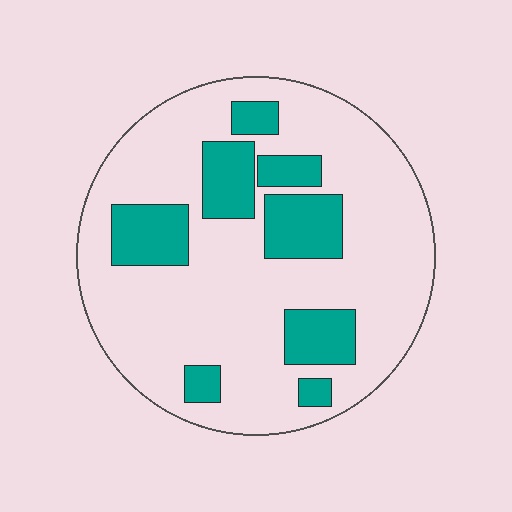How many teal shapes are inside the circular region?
8.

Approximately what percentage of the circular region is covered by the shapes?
Approximately 25%.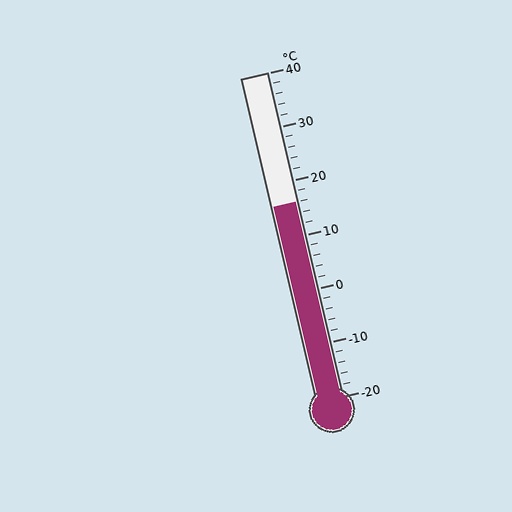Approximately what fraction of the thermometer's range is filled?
The thermometer is filled to approximately 60% of its range.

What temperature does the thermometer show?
The thermometer shows approximately 16°C.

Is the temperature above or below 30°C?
The temperature is below 30°C.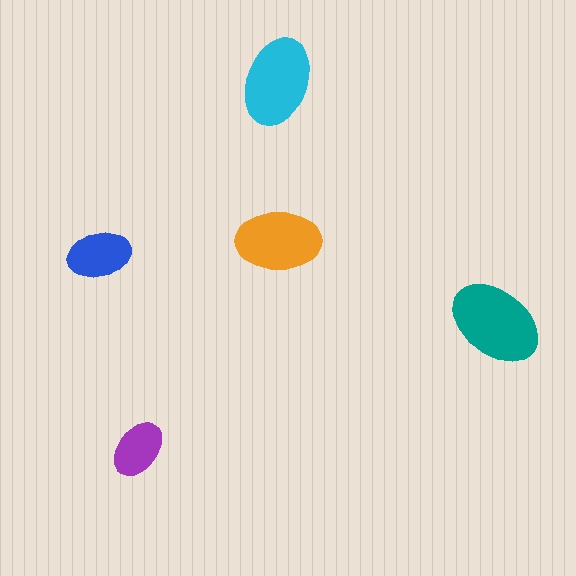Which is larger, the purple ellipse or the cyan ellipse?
The cyan one.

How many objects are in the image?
There are 5 objects in the image.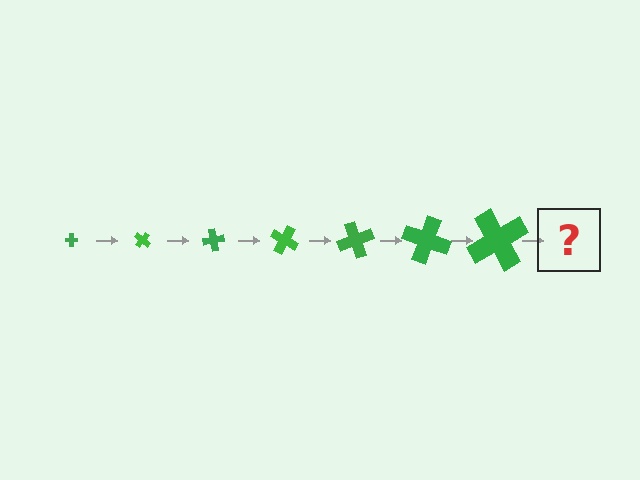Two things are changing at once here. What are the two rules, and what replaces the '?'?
The two rules are that the cross grows larger each step and it rotates 40 degrees each step. The '?' should be a cross, larger than the previous one and rotated 280 degrees from the start.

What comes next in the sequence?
The next element should be a cross, larger than the previous one and rotated 280 degrees from the start.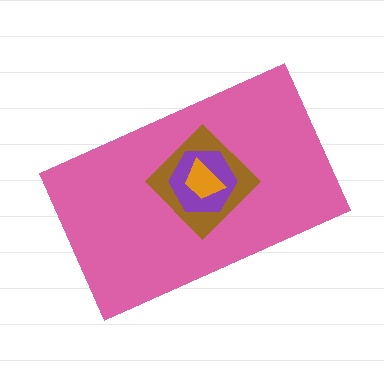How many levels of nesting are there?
4.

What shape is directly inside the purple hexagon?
The orange trapezoid.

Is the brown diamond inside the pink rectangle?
Yes.